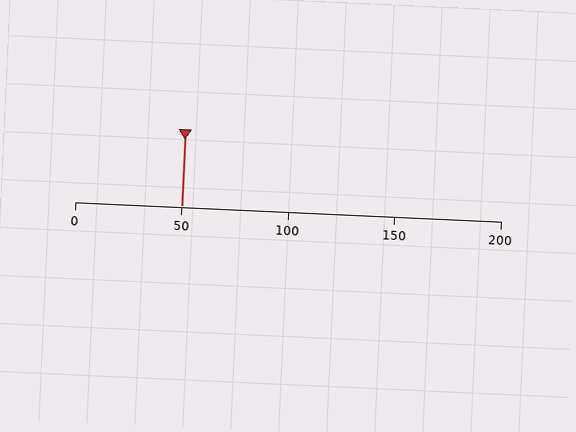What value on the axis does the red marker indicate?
The marker indicates approximately 50.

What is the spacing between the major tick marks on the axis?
The major ticks are spaced 50 apart.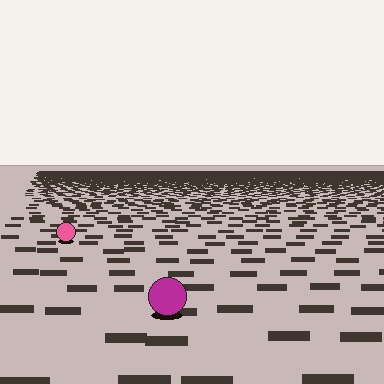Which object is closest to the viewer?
The magenta circle is closest. The texture marks near it are larger and more spread out.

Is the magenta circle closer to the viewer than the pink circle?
Yes. The magenta circle is closer — you can tell from the texture gradient: the ground texture is coarser near it.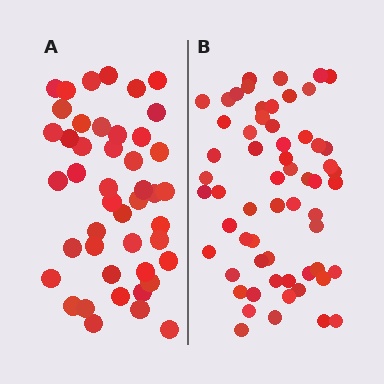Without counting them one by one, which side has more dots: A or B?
Region B (the right region) has more dots.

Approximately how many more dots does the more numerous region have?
Region B has approximately 15 more dots than region A.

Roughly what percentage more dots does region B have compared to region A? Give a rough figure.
About 35% more.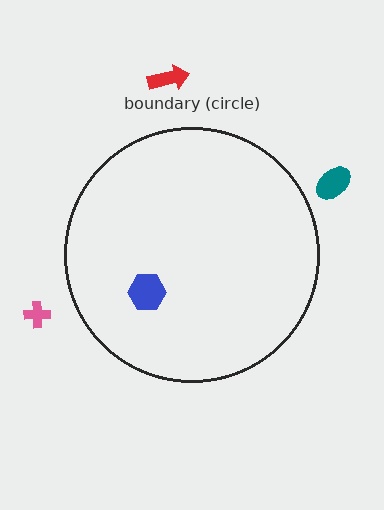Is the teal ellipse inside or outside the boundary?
Outside.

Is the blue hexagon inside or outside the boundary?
Inside.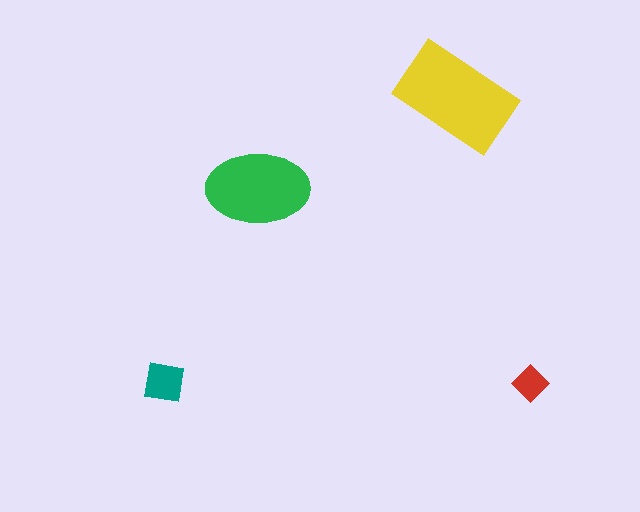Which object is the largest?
The yellow rectangle.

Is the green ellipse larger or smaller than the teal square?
Larger.